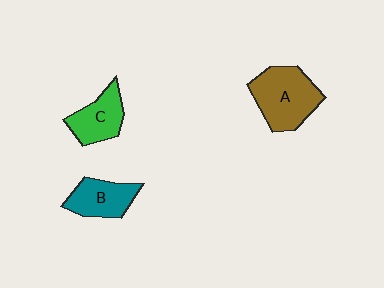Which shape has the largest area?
Shape A (brown).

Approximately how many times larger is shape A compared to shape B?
Approximately 1.5 times.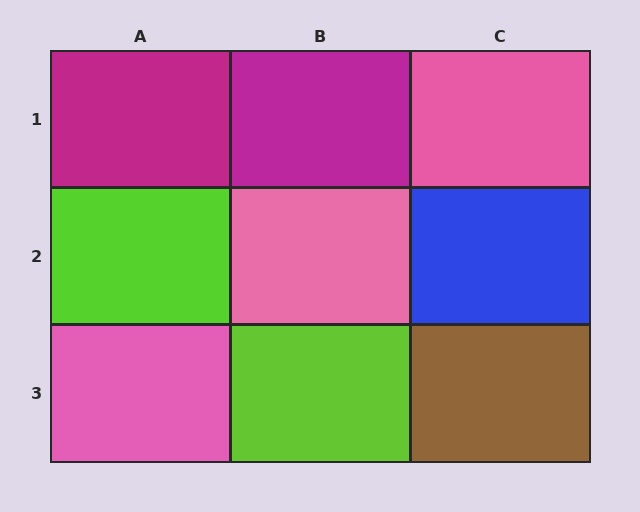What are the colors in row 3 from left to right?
Pink, lime, brown.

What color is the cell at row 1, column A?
Magenta.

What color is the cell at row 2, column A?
Lime.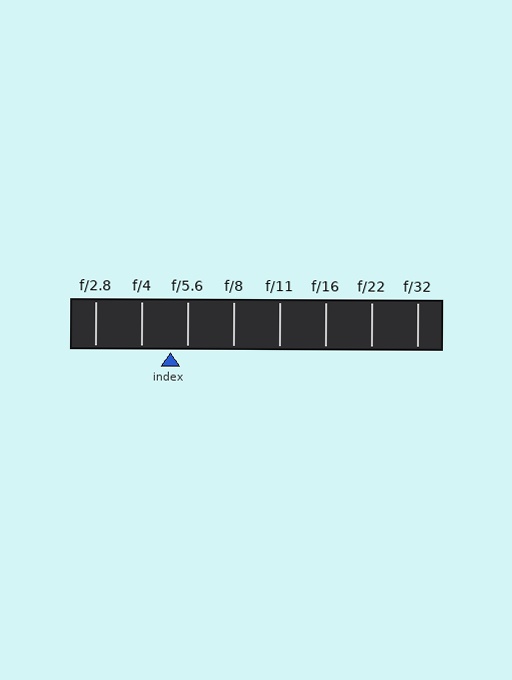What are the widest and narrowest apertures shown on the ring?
The widest aperture shown is f/2.8 and the narrowest is f/32.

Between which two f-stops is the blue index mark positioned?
The index mark is between f/4 and f/5.6.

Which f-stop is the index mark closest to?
The index mark is closest to f/5.6.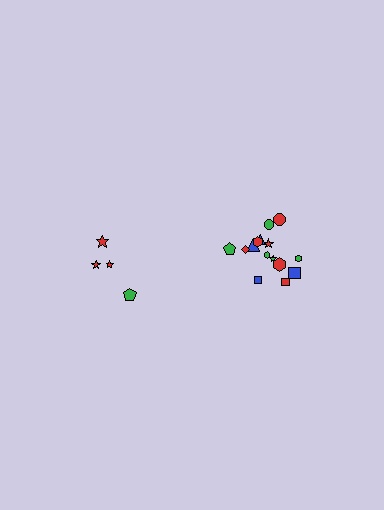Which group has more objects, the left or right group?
The right group.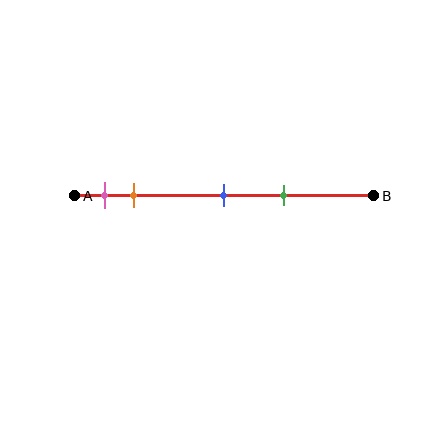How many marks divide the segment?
There are 4 marks dividing the segment.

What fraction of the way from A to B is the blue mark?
The blue mark is approximately 50% (0.5) of the way from A to B.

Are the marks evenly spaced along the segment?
No, the marks are not evenly spaced.